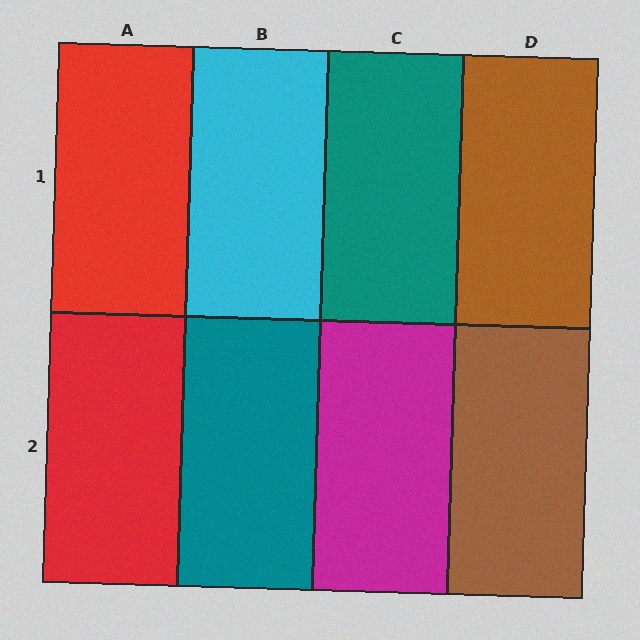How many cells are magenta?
1 cell is magenta.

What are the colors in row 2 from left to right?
Red, teal, magenta, brown.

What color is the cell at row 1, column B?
Cyan.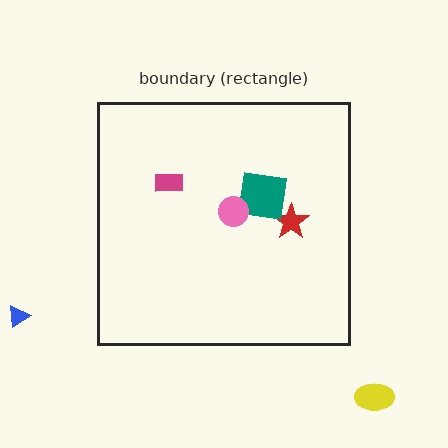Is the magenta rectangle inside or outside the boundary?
Inside.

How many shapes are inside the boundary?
4 inside, 2 outside.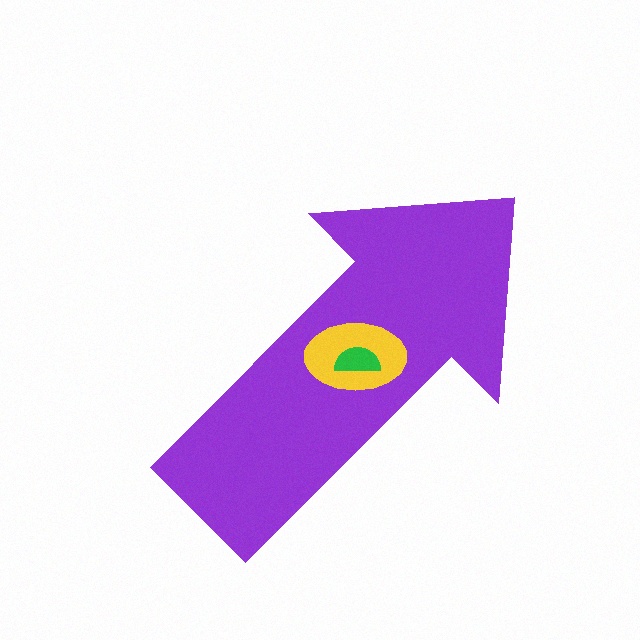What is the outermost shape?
The purple arrow.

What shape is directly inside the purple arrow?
The yellow ellipse.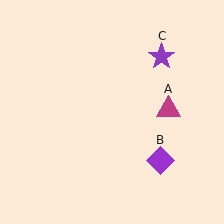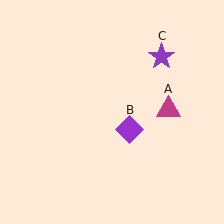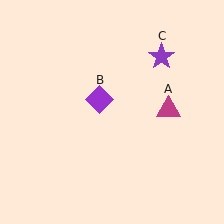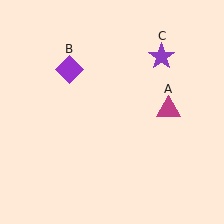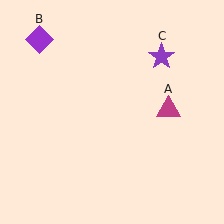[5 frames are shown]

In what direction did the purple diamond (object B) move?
The purple diamond (object B) moved up and to the left.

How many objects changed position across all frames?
1 object changed position: purple diamond (object B).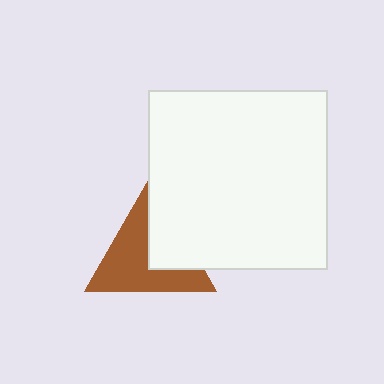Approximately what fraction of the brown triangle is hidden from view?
Roughly 36% of the brown triangle is hidden behind the white square.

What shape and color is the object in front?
The object in front is a white square.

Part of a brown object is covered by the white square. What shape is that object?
It is a triangle.